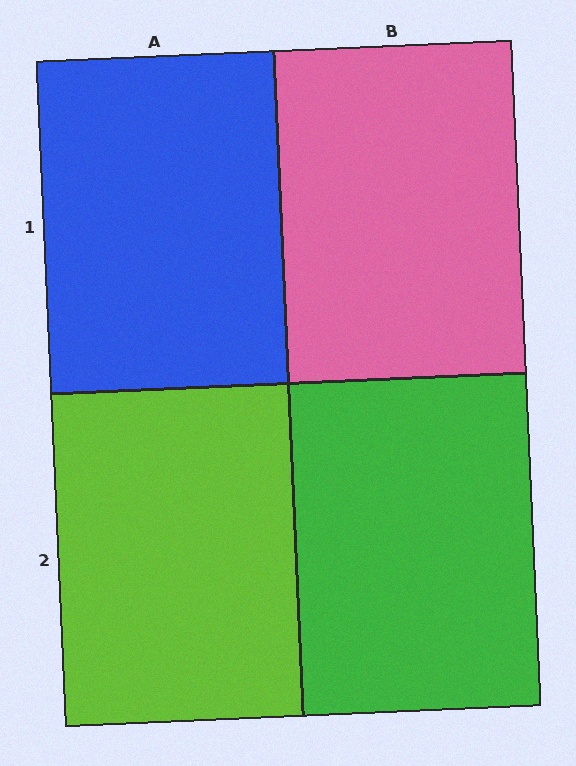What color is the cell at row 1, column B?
Pink.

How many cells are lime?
1 cell is lime.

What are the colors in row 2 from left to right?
Lime, green.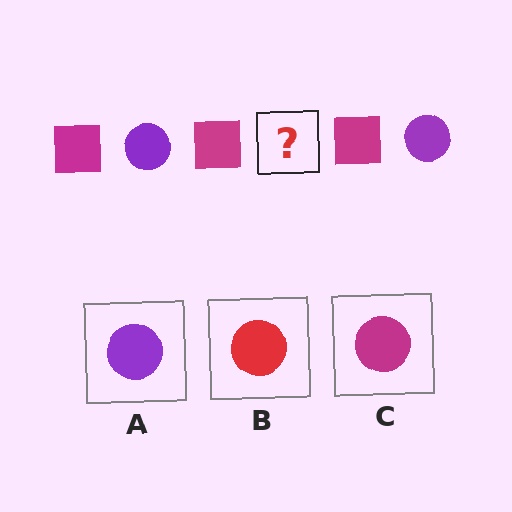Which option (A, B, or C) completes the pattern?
A.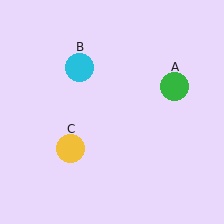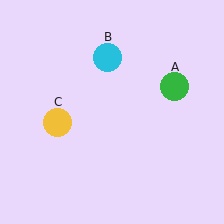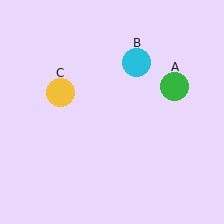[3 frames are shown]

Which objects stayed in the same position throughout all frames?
Green circle (object A) remained stationary.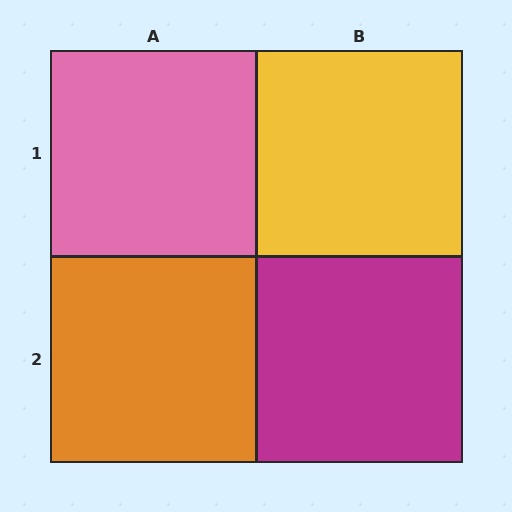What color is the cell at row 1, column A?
Pink.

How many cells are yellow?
1 cell is yellow.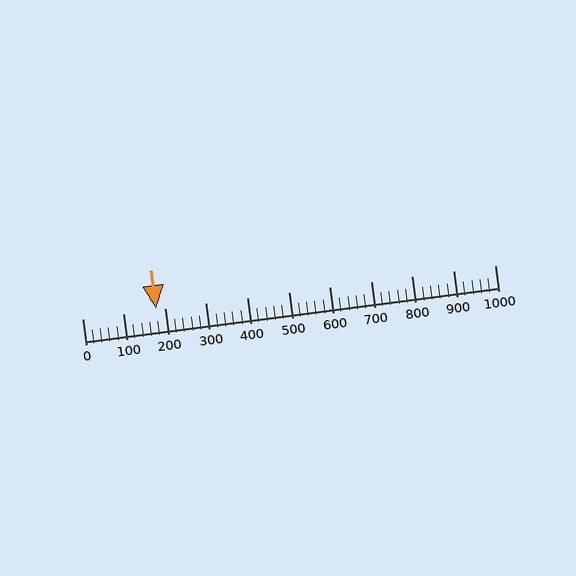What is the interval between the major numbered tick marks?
The major tick marks are spaced 100 units apart.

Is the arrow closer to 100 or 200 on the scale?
The arrow is closer to 200.